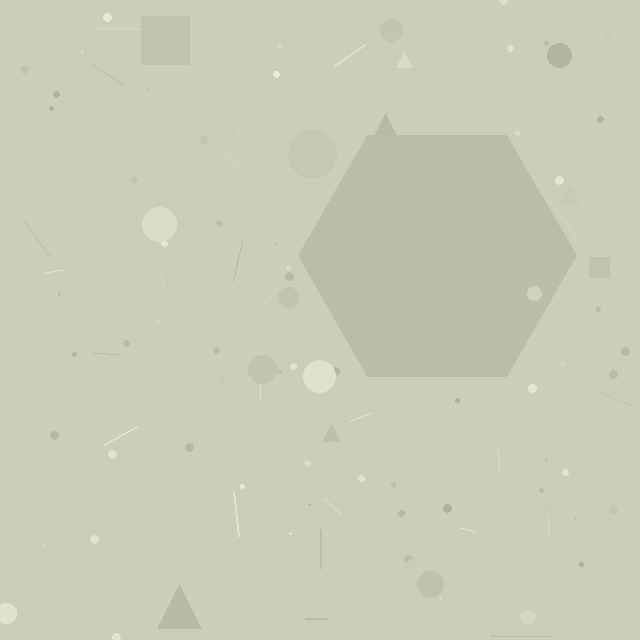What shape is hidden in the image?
A hexagon is hidden in the image.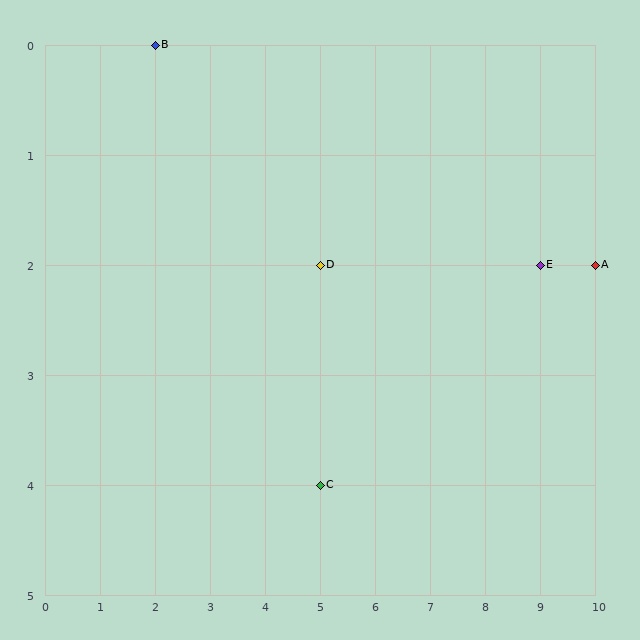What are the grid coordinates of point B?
Point B is at grid coordinates (2, 0).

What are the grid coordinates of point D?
Point D is at grid coordinates (5, 2).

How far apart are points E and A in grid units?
Points E and A are 1 column apart.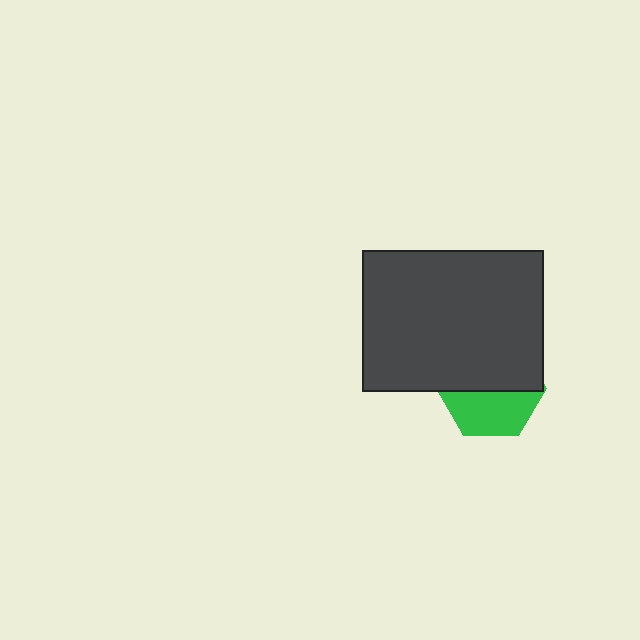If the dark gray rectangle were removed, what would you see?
You would see the complete green hexagon.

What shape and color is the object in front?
The object in front is a dark gray rectangle.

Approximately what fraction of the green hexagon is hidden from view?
Roughly 55% of the green hexagon is hidden behind the dark gray rectangle.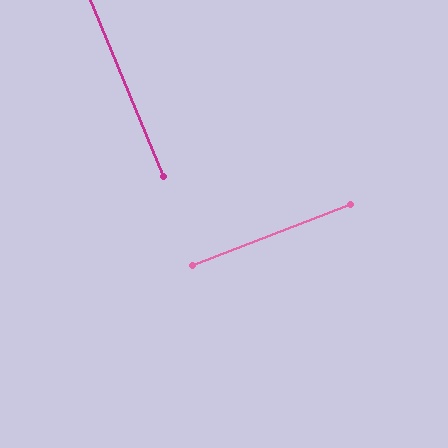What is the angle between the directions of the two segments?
Approximately 89 degrees.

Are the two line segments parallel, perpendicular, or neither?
Perpendicular — they meet at approximately 89°.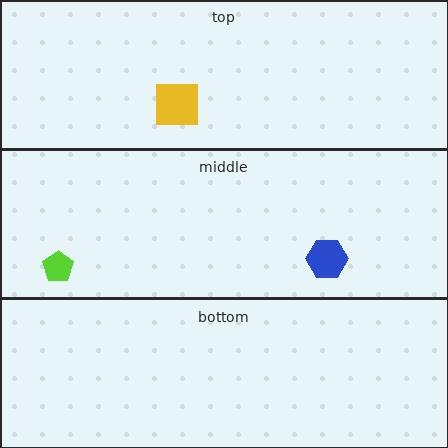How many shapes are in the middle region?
2.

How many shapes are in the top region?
1.